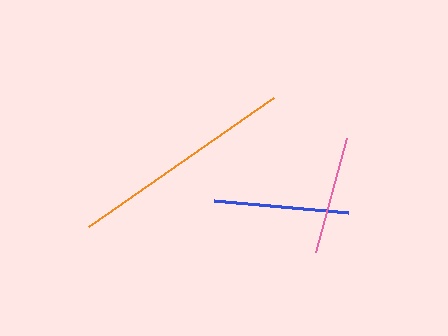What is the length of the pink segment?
The pink segment is approximately 118 pixels long.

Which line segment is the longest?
The orange line is the longest at approximately 226 pixels.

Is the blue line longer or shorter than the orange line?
The orange line is longer than the blue line.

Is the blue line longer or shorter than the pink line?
The blue line is longer than the pink line.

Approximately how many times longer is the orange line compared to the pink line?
The orange line is approximately 1.9 times the length of the pink line.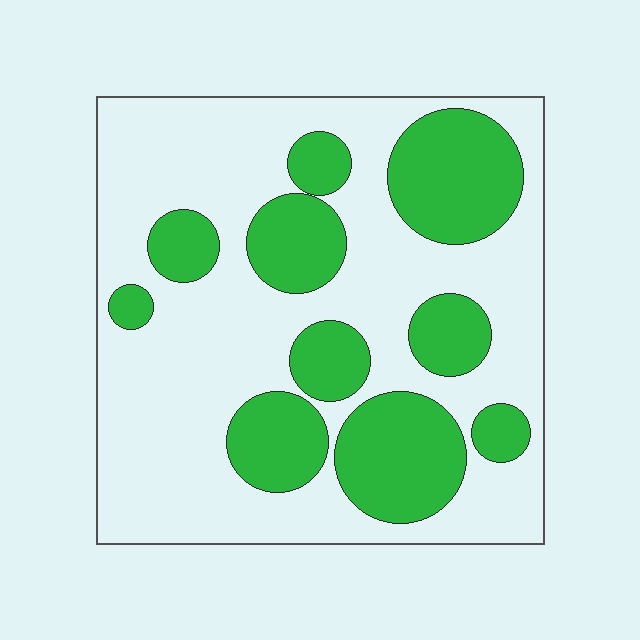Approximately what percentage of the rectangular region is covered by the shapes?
Approximately 35%.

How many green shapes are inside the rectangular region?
10.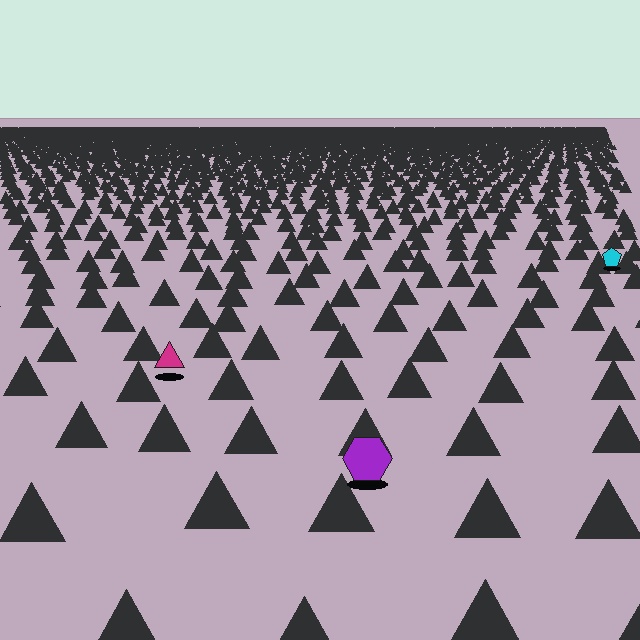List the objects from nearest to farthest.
From nearest to farthest: the purple hexagon, the magenta triangle, the cyan pentagon.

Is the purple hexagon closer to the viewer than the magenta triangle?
Yes. The purple hexagon is closer — you can tell from the texture gradient: the ground texture is coarser near it.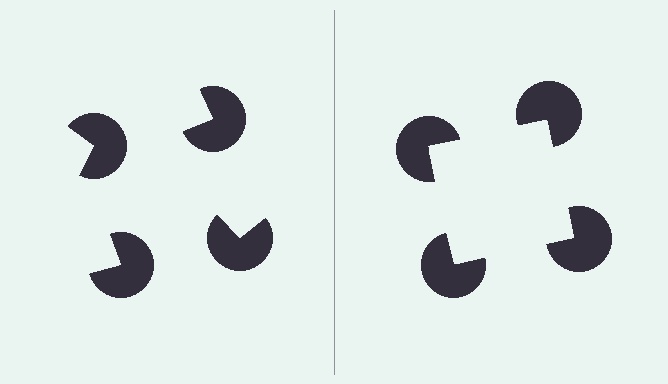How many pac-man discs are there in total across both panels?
8 — 4 on each side.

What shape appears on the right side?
An illusory square.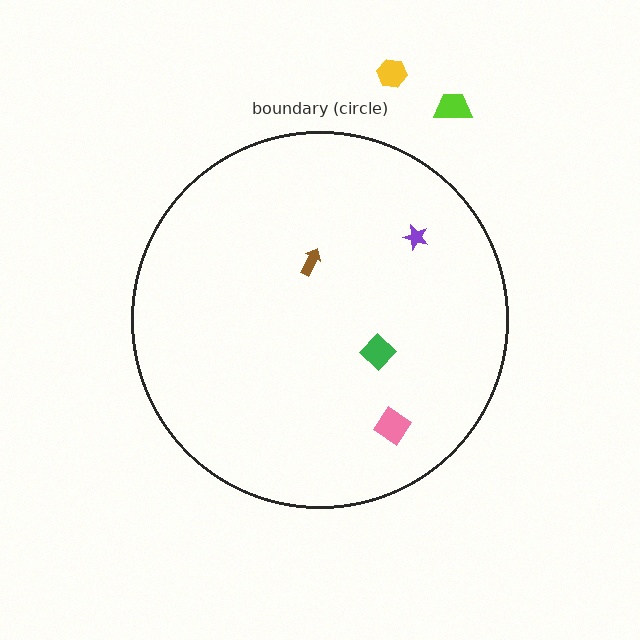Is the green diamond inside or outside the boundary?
Inside.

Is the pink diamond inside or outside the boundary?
Inside.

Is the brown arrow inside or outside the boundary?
Inside.